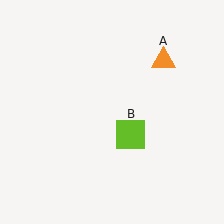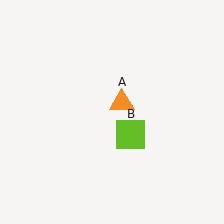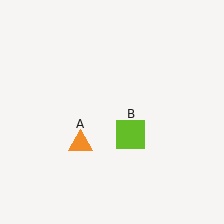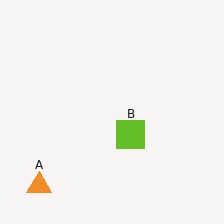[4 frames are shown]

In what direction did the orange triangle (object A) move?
The orange triangle (object A) moved down and to the left.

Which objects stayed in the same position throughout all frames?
Lime square (object B) remained stationary.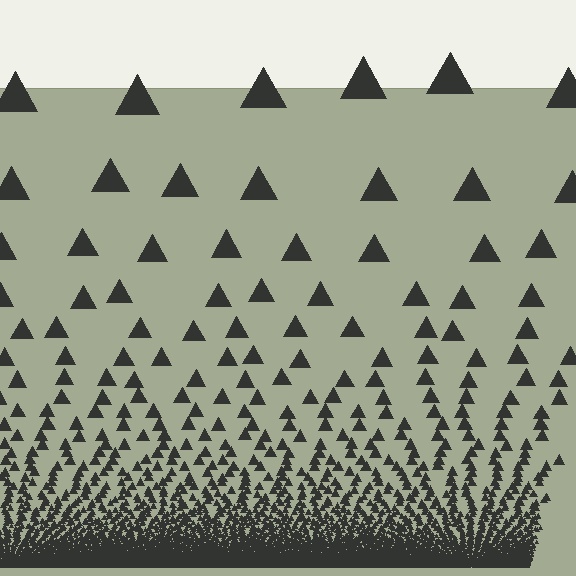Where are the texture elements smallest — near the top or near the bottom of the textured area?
Near the bottom.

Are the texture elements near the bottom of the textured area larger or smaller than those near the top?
Smaller. The gradient is inverted — elements near the bottom are smaller and denser.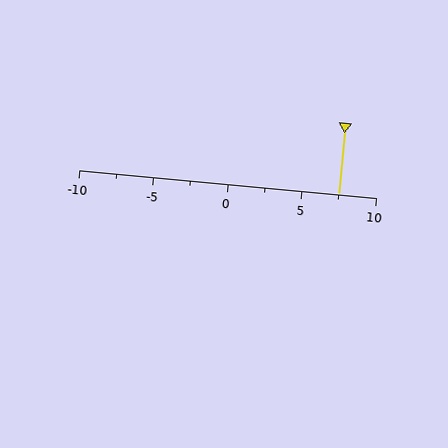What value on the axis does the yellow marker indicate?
The marker indicates approximately 7.5.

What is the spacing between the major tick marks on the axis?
The major ticks are spaced 5 apart.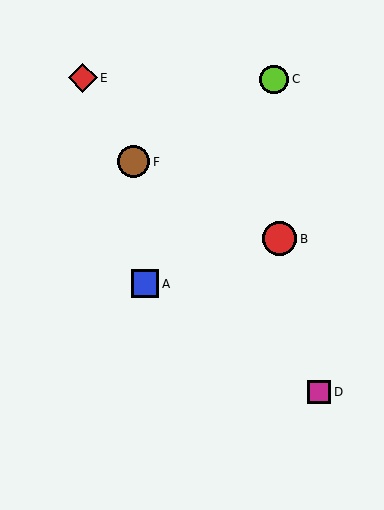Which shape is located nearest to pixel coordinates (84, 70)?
The red diamond (labeled E) at (83, 78) is nearest to that location.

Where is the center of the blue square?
The center of the blue square is at (145, 284).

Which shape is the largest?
The red circle (labeled B) is the largest.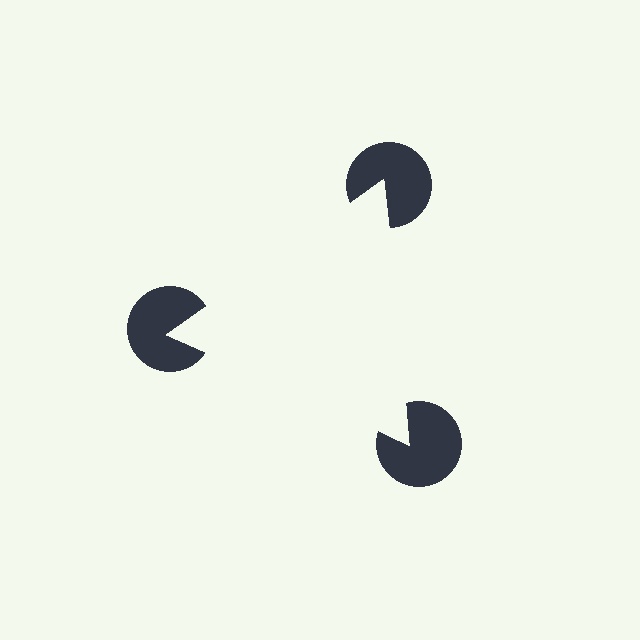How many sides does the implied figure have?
3 sides.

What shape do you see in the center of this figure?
An illusory triangle — its edges are inferred from the aligned wedge cuts in the pac-man discs, not physically drawn.